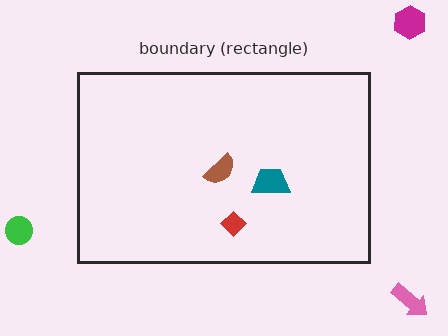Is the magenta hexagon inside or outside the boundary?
Outside.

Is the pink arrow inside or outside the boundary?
Outside.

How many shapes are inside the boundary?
3 inside, 3 outside.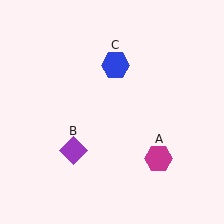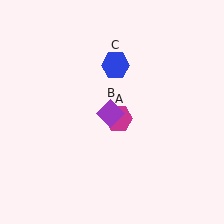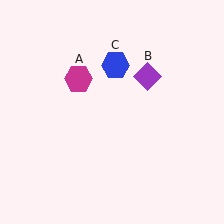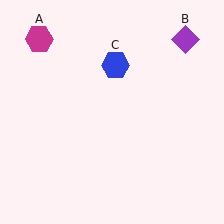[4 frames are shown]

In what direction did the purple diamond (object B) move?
The purple diamond (object B) moved up and to the right.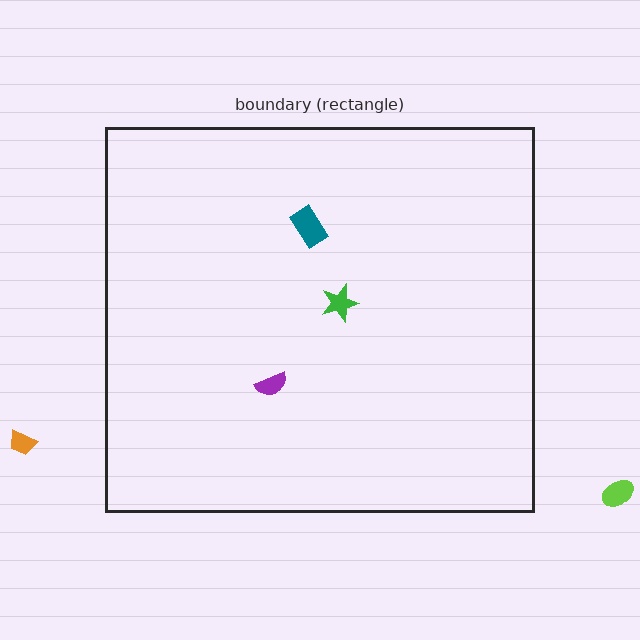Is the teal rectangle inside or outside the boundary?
Inside.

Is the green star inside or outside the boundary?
Inside.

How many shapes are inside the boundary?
3 inside, 2 outside.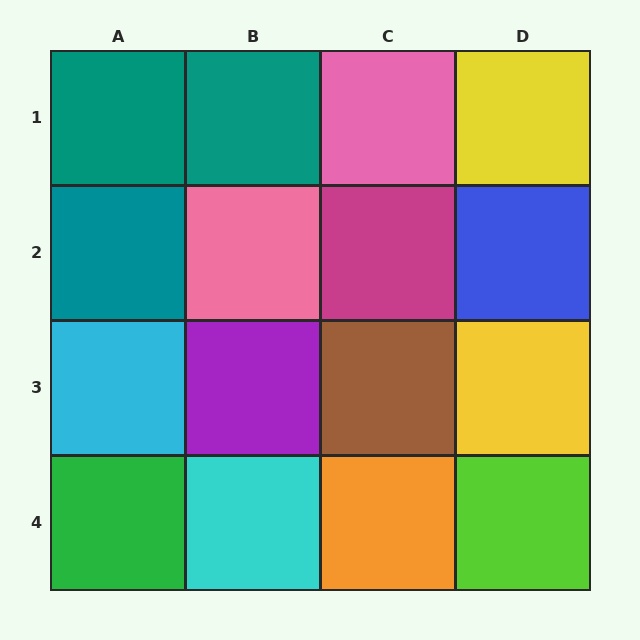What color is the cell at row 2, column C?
Magenta.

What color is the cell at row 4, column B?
Cyan.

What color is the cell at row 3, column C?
Brown.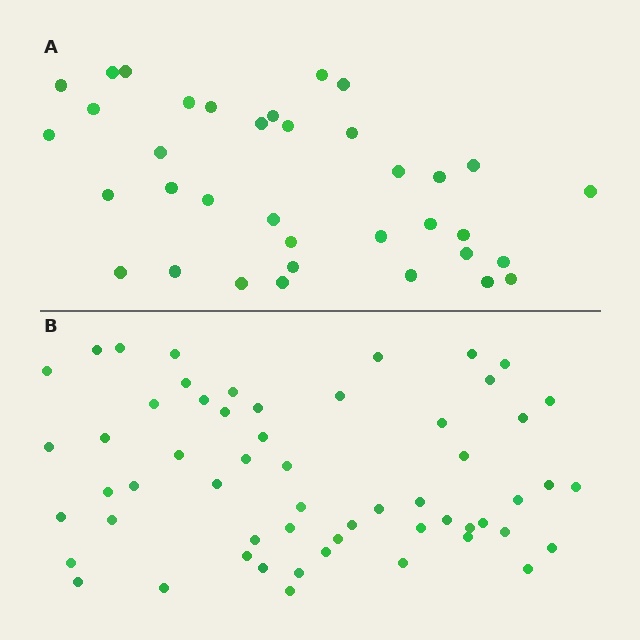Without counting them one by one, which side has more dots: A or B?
Region B (the bottom region) has more dots.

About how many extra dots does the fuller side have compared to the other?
Region B has approximately 20 more dots than region A.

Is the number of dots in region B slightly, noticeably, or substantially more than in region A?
Region B has substantially more. The ratio is roughly 1.6 to 1.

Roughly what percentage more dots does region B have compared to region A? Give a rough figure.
About 60% more.